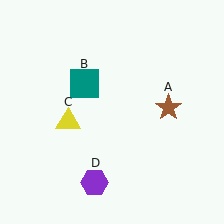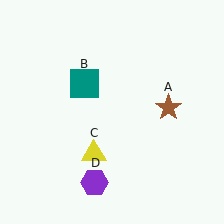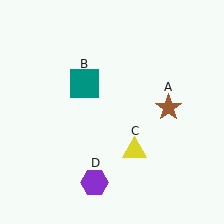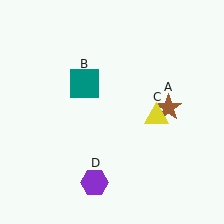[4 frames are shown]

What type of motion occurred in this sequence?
The yellow triangle (object C) rotated counterclockwise around the center of the scene.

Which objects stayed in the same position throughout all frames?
Brown star (object A) and teal square (object B) and purple hexagon (object D) remained stationary.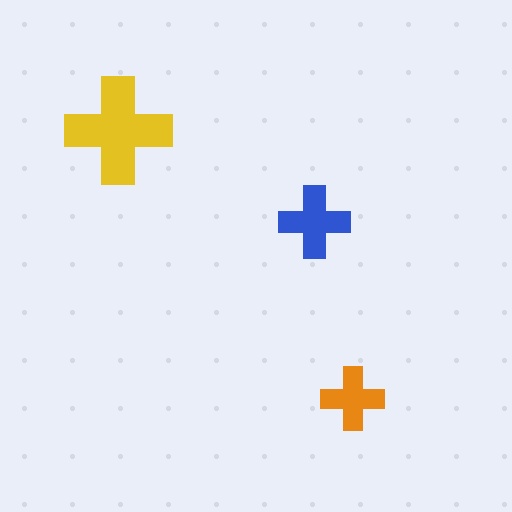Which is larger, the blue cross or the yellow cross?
The yellow one.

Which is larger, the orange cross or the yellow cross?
The yellow one.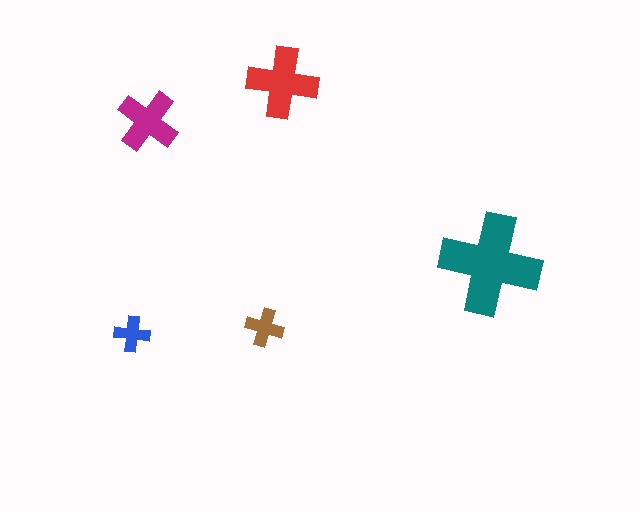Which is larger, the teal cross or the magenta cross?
The teal one.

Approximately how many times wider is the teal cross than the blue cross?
About 3 times wider.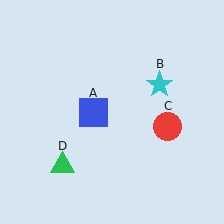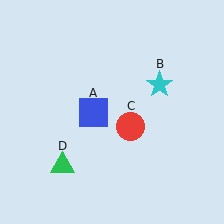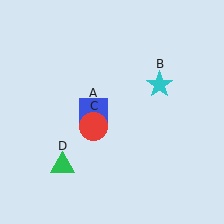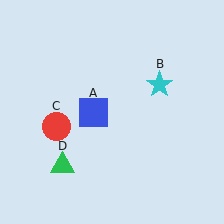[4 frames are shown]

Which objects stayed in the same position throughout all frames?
Blue square (object A) and cyan star (object B) and green triangle (object D) remained stationary.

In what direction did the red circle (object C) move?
The red circle (object C) moved left.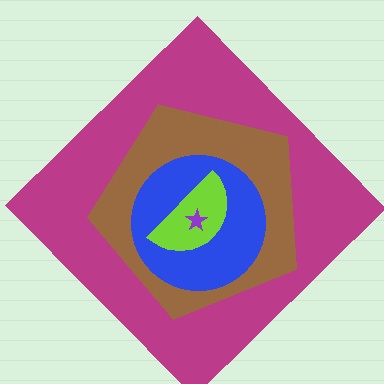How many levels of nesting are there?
5.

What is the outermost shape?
The magenta diamond.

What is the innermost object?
The purple star.